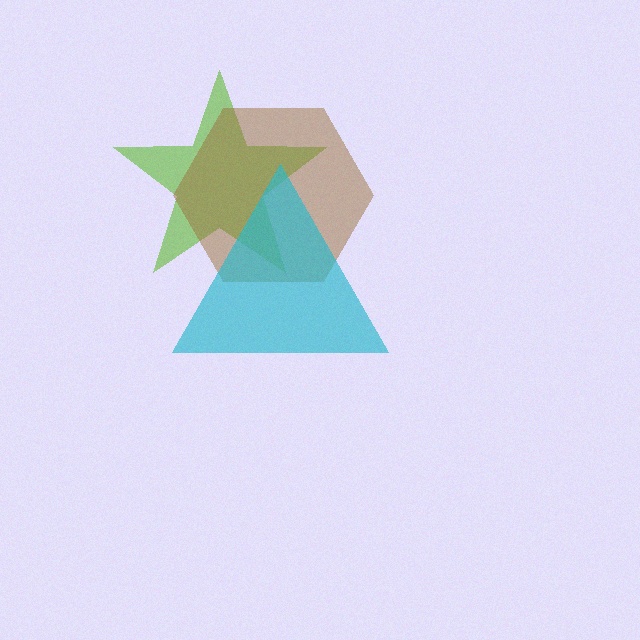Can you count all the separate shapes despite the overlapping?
Yes, there are 3 separate shapes.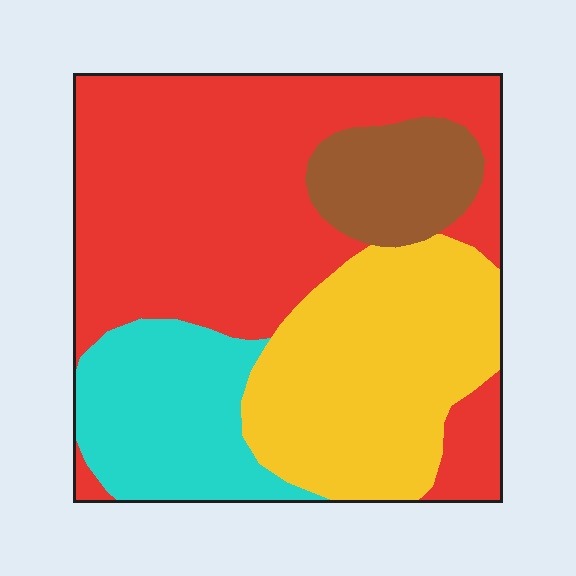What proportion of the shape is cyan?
Cyan takes up about one sixth (1/6) of the shape.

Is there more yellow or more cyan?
Yellow.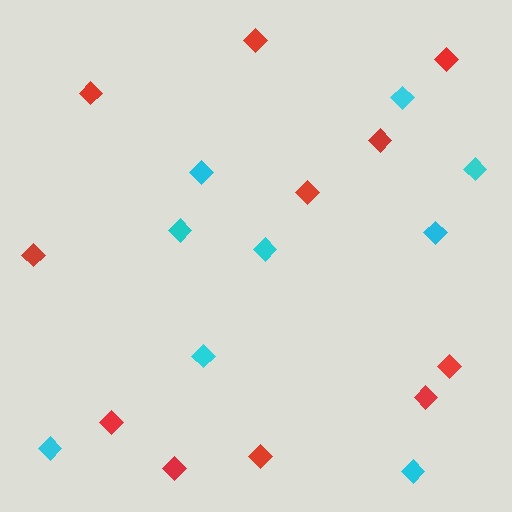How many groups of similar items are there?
There are 2 groups: one group of cyan diamonds (9) and one group of red diamonds (11).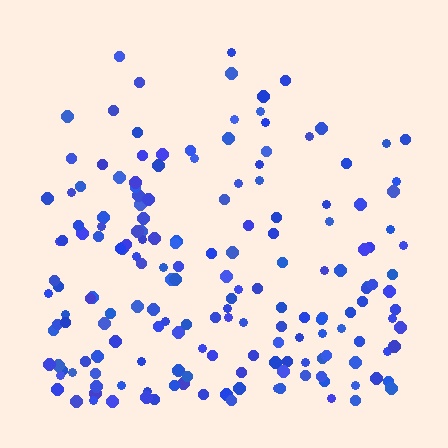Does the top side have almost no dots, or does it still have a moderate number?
Still a moderate number, just noticeably fewer than the bottom.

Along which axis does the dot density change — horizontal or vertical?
Vertical.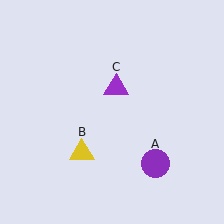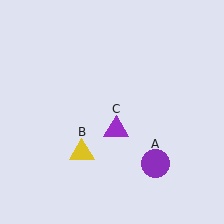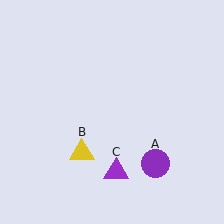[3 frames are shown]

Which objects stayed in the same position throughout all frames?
Purple circle (object A) and yellow triangle (object B) remained stationary.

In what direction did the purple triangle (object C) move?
The purple triangle (object C) moved down.